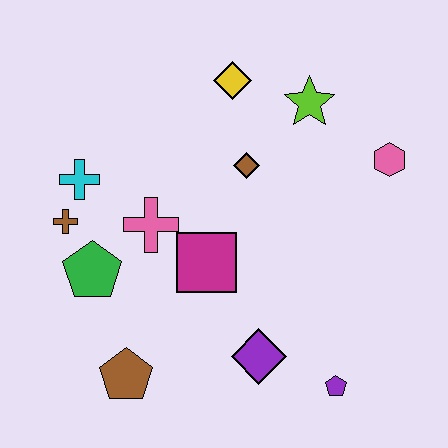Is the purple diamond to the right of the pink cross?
Yes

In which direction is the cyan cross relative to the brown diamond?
The cyan cross is to the left of the brown diamond.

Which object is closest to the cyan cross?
The brown cross is closest to the cyan cross.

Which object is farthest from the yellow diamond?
The purple pentagon is farthest from the yellow diamond.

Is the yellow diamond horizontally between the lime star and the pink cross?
Yes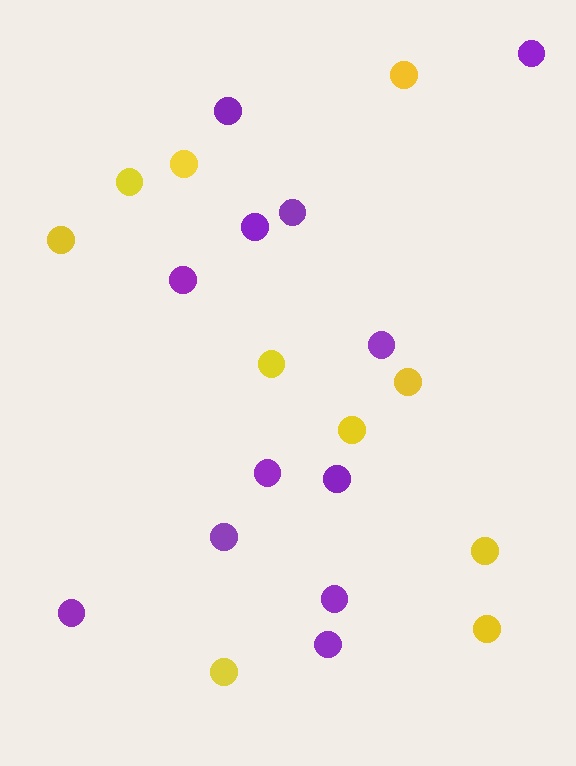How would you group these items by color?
There are 2 groups: one group of purple circles (12) and one group of yellow circles (10).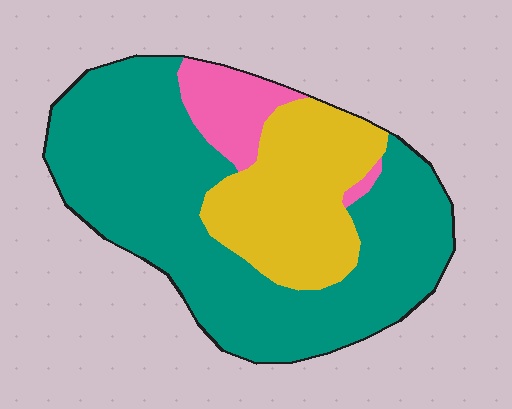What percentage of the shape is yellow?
Yellow covers 26% of the shape.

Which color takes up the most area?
Teal, at roughly 65%.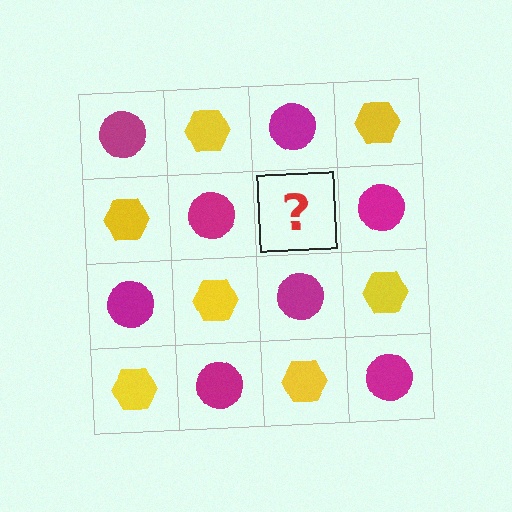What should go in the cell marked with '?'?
The missing cell should contain a yellow hexagon.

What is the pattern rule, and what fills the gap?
The rule is that it alternates magenta circle and yellow hexagon in a checkerboard pattern. The gap should be filled with a yellow hexagon.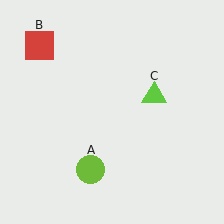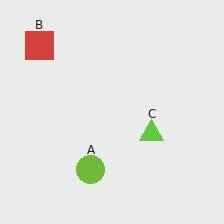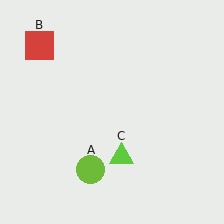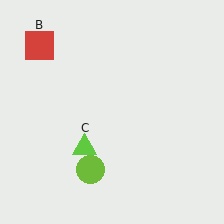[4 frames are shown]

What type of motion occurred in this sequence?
The lime triangle (object C) rotated clockwise around the center of the scene.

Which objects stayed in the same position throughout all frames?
Lime circle (object A) and red square (object B) remained stationary.